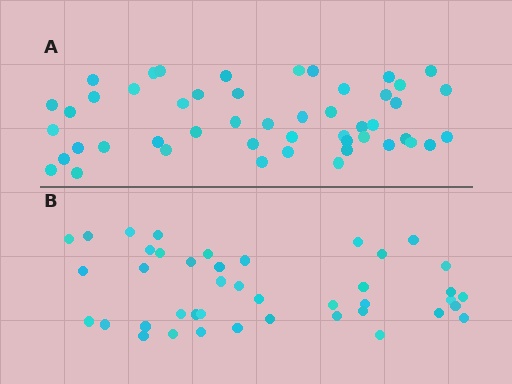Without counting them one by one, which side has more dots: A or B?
Region A (the top region) has more dots.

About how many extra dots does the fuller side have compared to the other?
Region A has roughly 8 or so more dots than region B.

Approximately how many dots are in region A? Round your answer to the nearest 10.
About 50 dots. (The exact count is 49, which rounds to 50.)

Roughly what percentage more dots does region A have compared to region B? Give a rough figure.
About 15% more.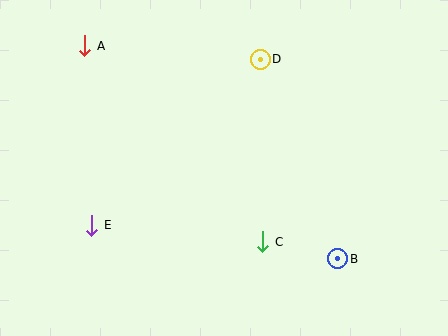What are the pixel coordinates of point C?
Point C is at (263, 242).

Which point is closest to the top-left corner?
Point A is closest to the top-left corner.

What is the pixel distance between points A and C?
The distance between A and C is 265 pixels.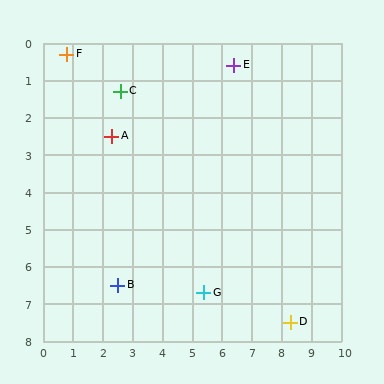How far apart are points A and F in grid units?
Points A and F are about 2.7 grid units apart.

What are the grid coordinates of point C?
Point C is at approximately (2.6, 1.3).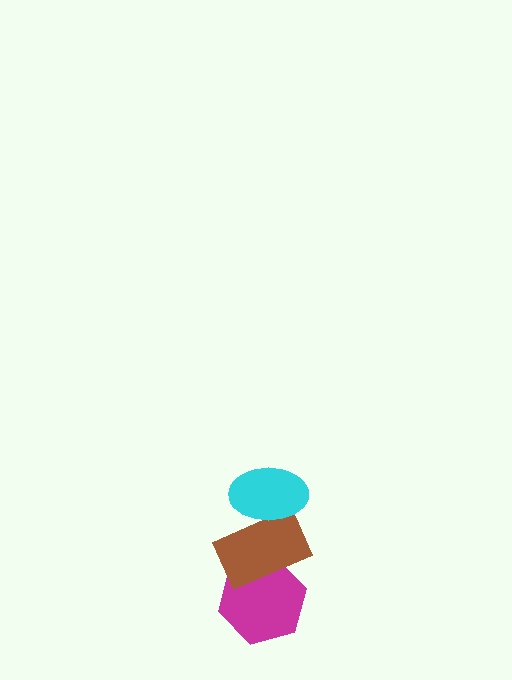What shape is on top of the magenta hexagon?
The brown rectangle is on top of the magenta hexagon.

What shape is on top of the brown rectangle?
The cyan ellipse is on top of the brown rectangle.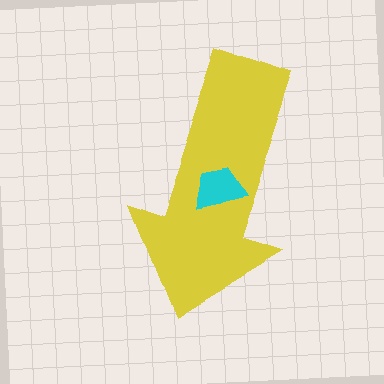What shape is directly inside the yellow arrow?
The cyan trapezoid.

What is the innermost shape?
The cyan trapezoid.